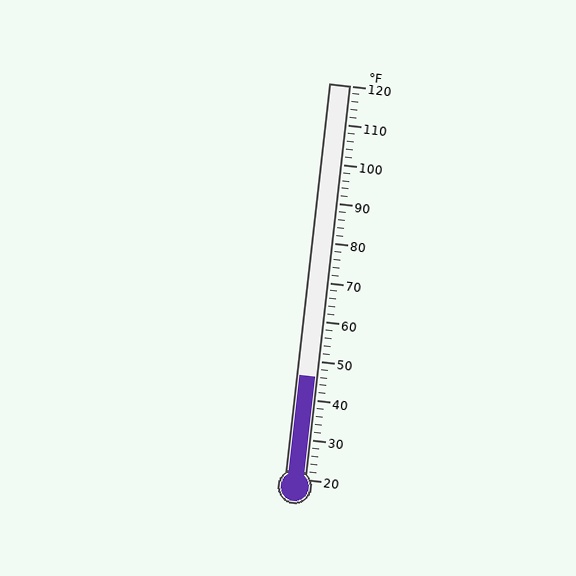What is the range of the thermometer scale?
The thermometer scale ranges from 20°F to 120°F.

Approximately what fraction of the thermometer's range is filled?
The thermometer is filled to approximately 25% of its range.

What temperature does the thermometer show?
The thermometer shows approximately 46°F.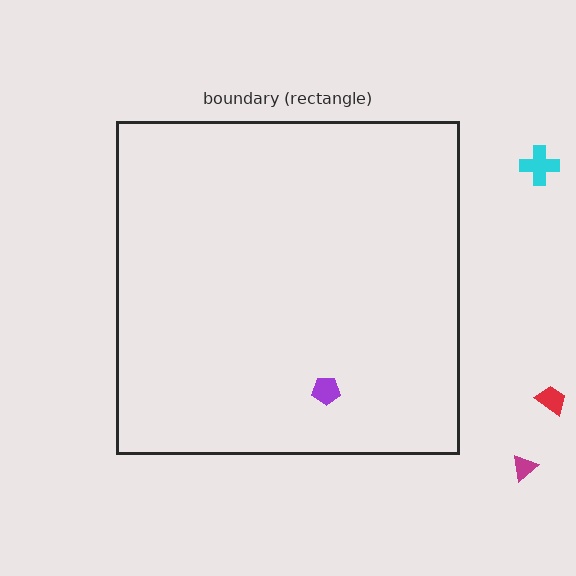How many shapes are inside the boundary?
1 inside, 3 outside.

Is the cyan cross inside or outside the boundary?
Outside.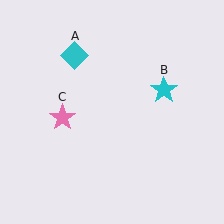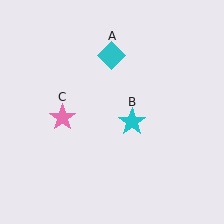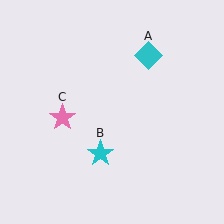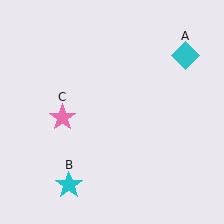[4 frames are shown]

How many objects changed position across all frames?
2 objects changed position: cyan diamond (object A), cyan star (object B).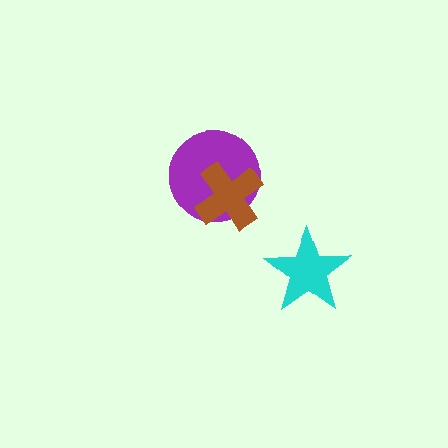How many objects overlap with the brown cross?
1 object overlaps with the brown cross.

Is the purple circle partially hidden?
Yes, it is partially covered by another shape.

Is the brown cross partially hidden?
No, no other shape covers it.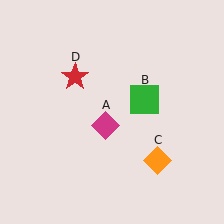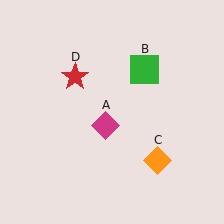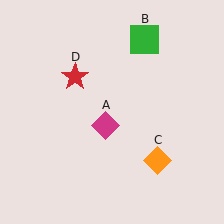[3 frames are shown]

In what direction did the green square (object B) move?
The green square (object B) moved up.